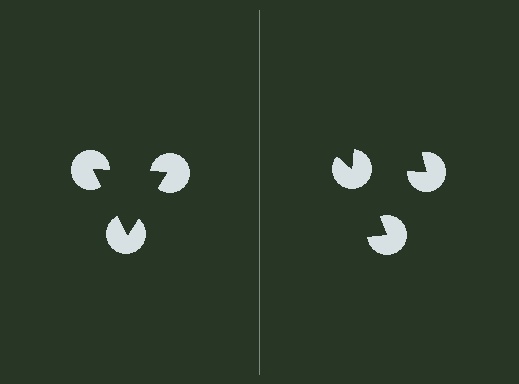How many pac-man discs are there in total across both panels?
6 — 3 on each side.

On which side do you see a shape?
An illusory triangle appears on the left side. On the right side the wedge cuts are rotated, so no coherent shape forms.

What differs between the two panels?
The pac-man discs are positioned identically on both sides; only the wedge orientations differ. On the left they align to a triangle; on the right they are misaligned.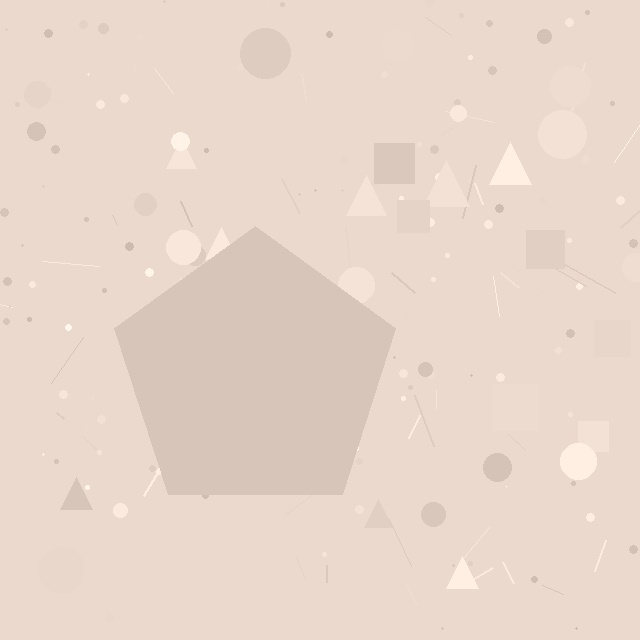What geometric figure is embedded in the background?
A pentagon is embedded in the background.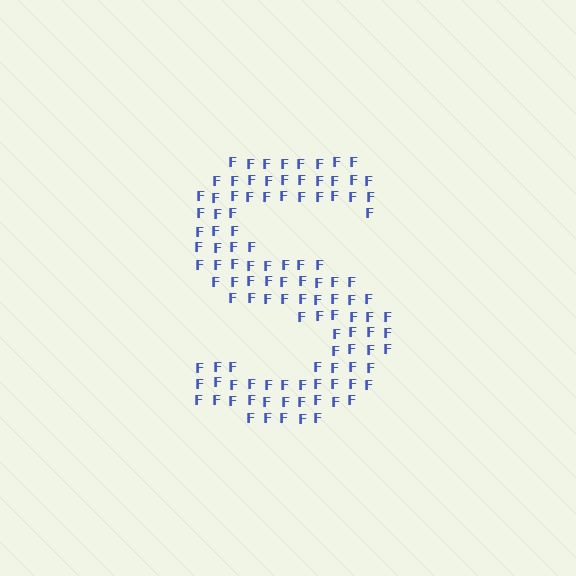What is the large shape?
The large shape is the letter S.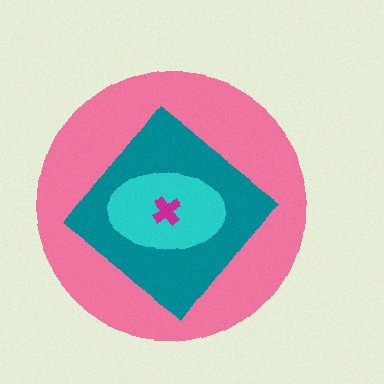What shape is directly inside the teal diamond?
The cyan ellipse.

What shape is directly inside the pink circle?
The teal diamond.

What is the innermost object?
The magenta cross.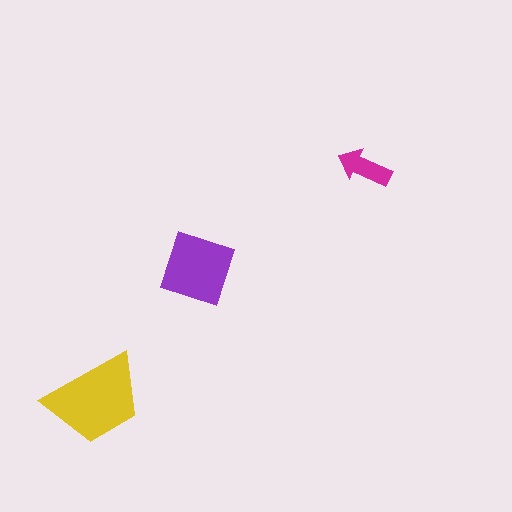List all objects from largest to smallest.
The yellow trapezoid, the purple square, the magenta arrow.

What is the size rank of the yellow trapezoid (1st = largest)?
1st.